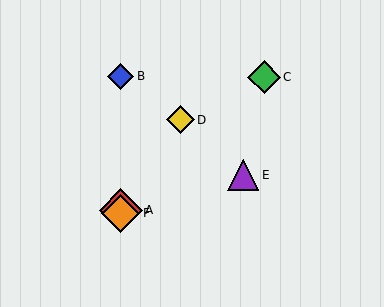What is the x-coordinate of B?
Object B is at x≈121.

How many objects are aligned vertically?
3 objects (A, B, F) are aligned vertically.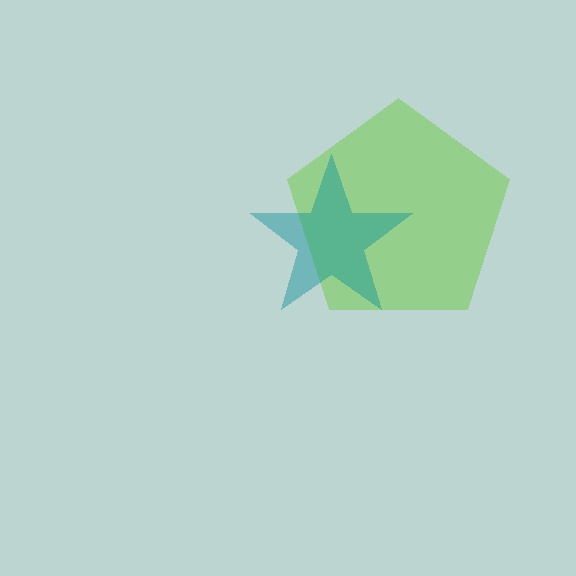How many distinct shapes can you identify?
There are 2 distinct shapes: a lime pentagon, a teal star.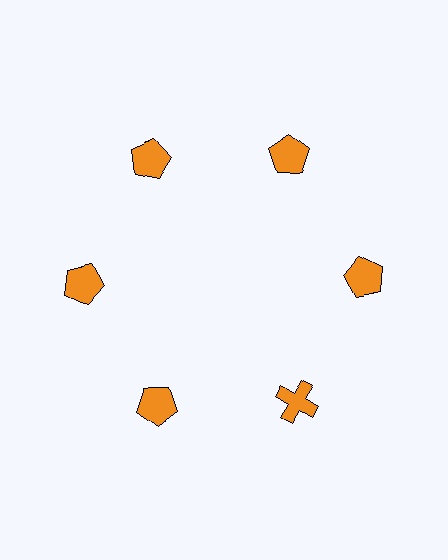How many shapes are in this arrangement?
There are 6 shapes arranged in a ring pattern.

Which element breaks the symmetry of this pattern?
The orange cross at roughly the 5 o'clock position breaks the symmetry. All other shapes are orange pentagons.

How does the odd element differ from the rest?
It has a different shape: cross instead of pentagon.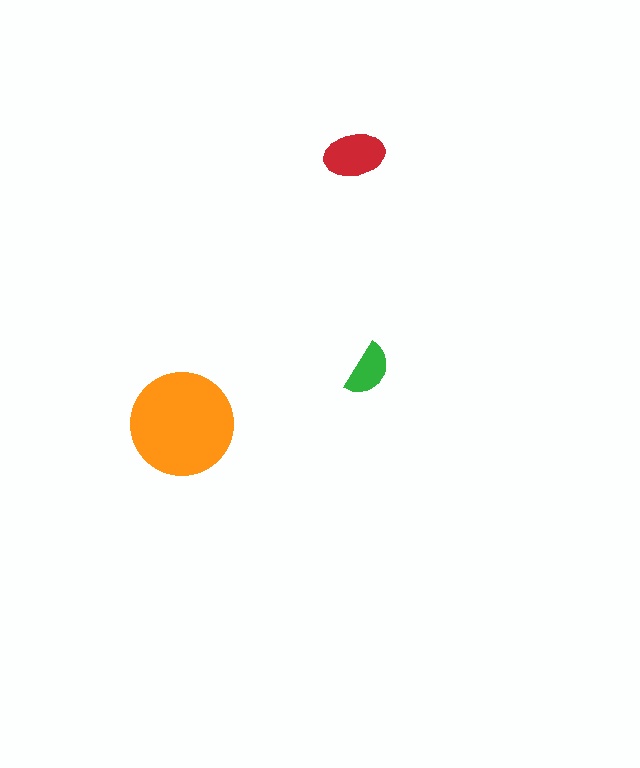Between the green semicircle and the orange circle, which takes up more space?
The orange circle.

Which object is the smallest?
The green semicircle.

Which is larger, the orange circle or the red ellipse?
The orange circle.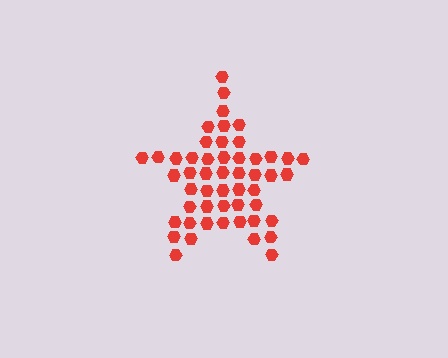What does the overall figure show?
The overall figure shows a star.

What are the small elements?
The small elements are hexagons.